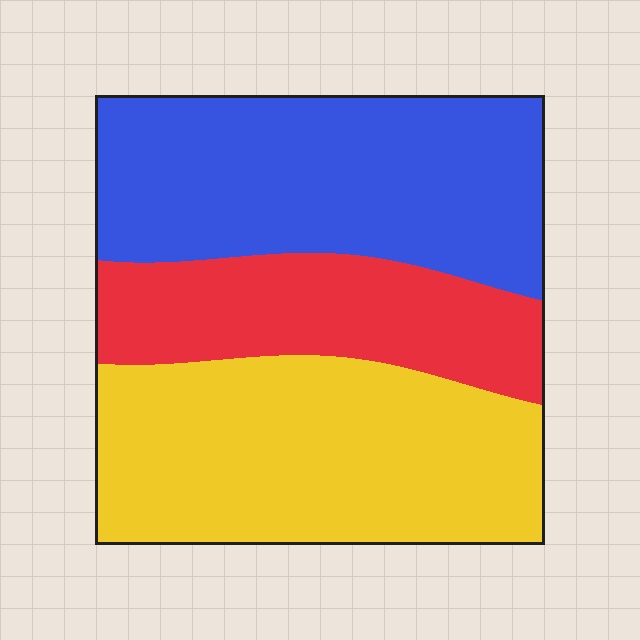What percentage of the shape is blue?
Blue covers around 40% of the shape.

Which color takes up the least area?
Red, at roughly 25%.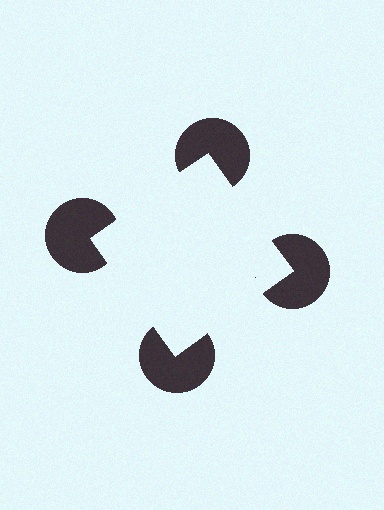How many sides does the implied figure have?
4 sides.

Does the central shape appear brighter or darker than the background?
It typically appears slightly brighter than the background, even though no actual brightness change is drawn.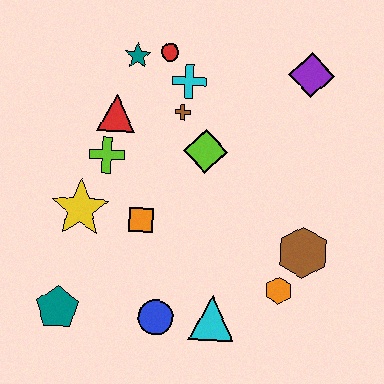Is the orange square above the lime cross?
No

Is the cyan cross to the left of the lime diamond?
Yes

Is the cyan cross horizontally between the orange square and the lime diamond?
Yes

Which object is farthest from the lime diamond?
The teal pentagon is farthest from the lime diamond.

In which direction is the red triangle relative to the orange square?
The red triangle is above the orange square.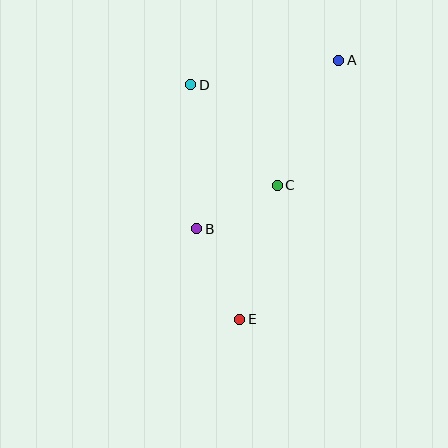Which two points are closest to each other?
Points B and C are closest to each other.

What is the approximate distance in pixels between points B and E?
The distance between B and E is approximately 100 pixels.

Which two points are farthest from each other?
Points A and E are farthest from each other.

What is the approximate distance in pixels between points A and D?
The distance between A and D is approximately 150 pixels.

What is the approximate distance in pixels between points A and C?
The distance between A and C is approximately 139 pixels.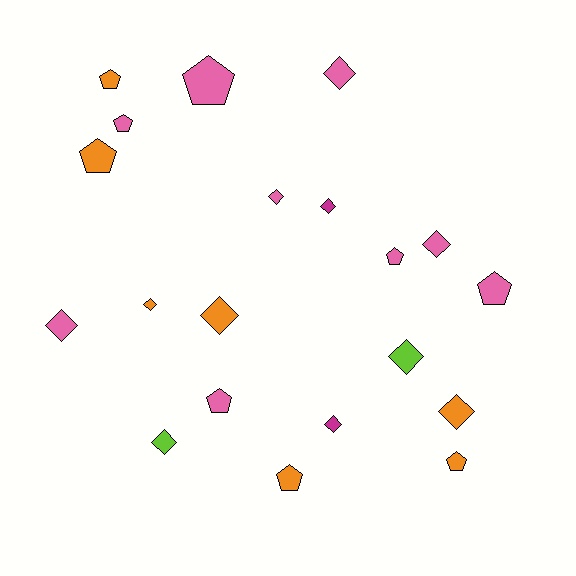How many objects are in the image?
There are 20 objects.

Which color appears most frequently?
Pink, with 9 objects.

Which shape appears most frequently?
Diamond, with 11 objects.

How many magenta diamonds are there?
There are 2 magenta diamonds.